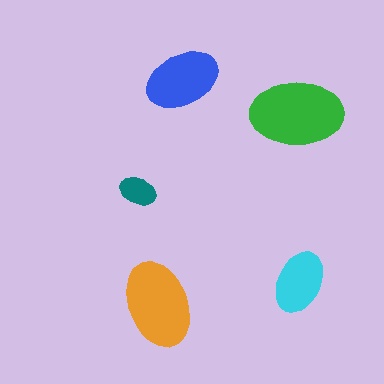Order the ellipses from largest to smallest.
the green one, the orange one, the blue one, the cyan one, the teal one.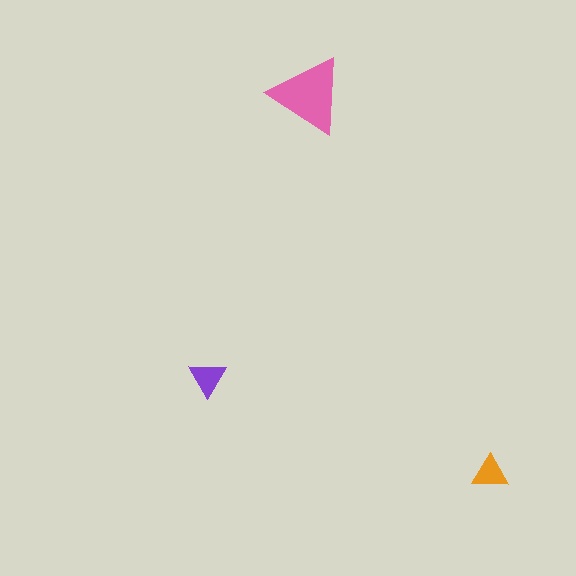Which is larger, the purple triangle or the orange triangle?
The purple one.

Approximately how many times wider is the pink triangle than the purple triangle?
About 2 times wider.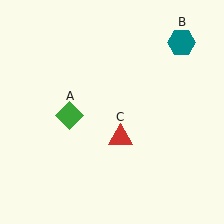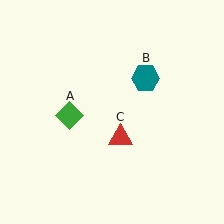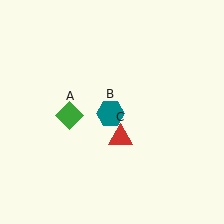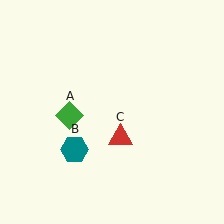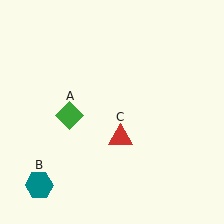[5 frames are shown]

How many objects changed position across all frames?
1 object changed position: teal hexagon (object B).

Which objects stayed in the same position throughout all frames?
Green diamond (object A) and red triangle (object C) remained stationary.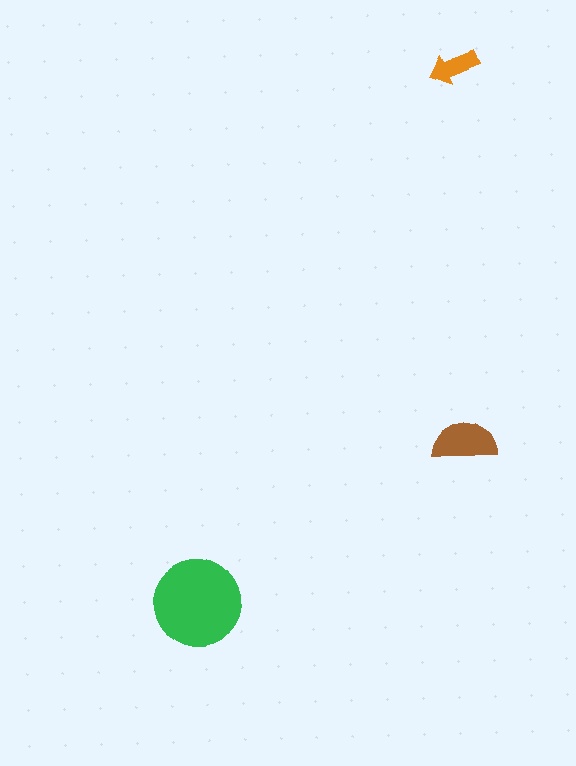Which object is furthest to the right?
The brown semicircle is rightmost.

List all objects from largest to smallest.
The green circle, the brown semicircle, the orange arrow.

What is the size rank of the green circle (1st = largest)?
1st.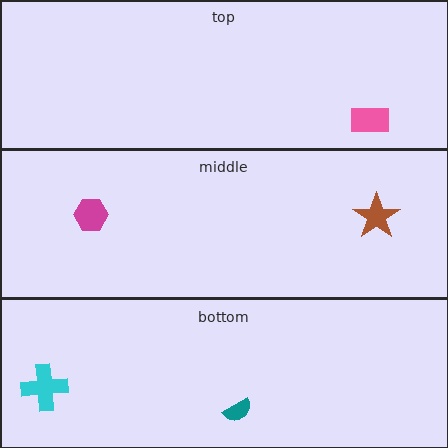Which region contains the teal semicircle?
The bottom region.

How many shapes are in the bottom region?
2.